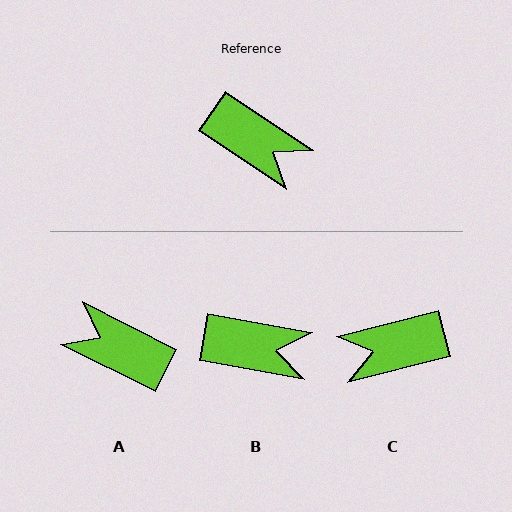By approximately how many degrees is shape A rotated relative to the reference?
Approximately 173 degrees clockwise.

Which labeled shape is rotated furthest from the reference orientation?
A, about 173 degrees away.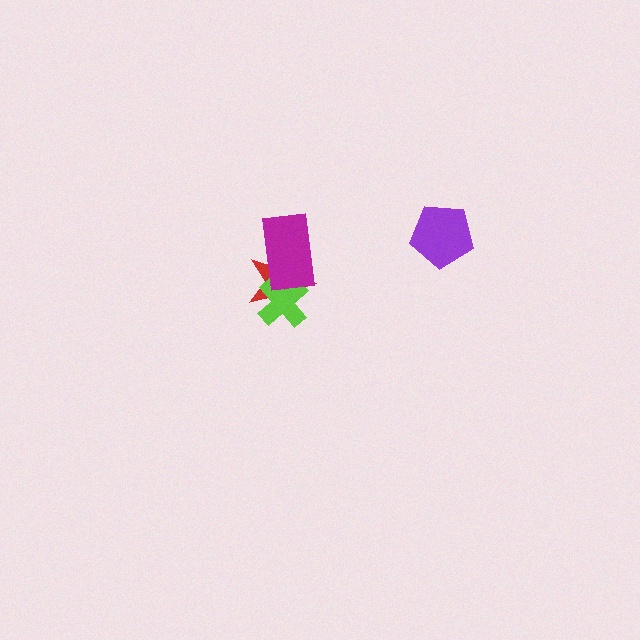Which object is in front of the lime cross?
The magenta rectangle is in front of the lime cross.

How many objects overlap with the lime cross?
2 objects overlap with the lime cross.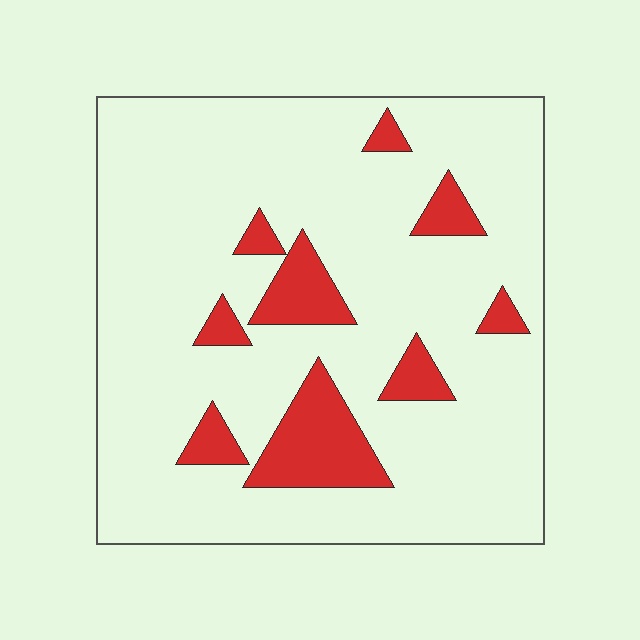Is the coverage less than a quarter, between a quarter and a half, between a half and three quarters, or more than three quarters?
Less than a quarter.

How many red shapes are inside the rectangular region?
9.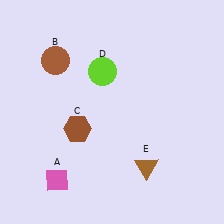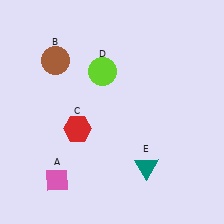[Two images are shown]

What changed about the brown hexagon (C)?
In Image 1, C is brown. In Image 2, it changed to red.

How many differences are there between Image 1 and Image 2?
There are 2 differences between the two images.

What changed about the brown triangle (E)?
In Image 1, E is brown. In Image 2, it changed to teal.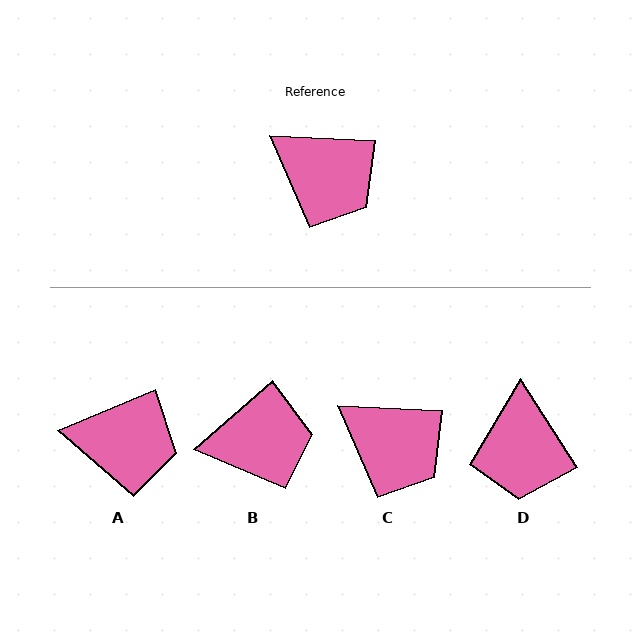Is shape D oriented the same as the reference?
No, it is off by about 54 degrees.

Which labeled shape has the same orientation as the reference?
C.